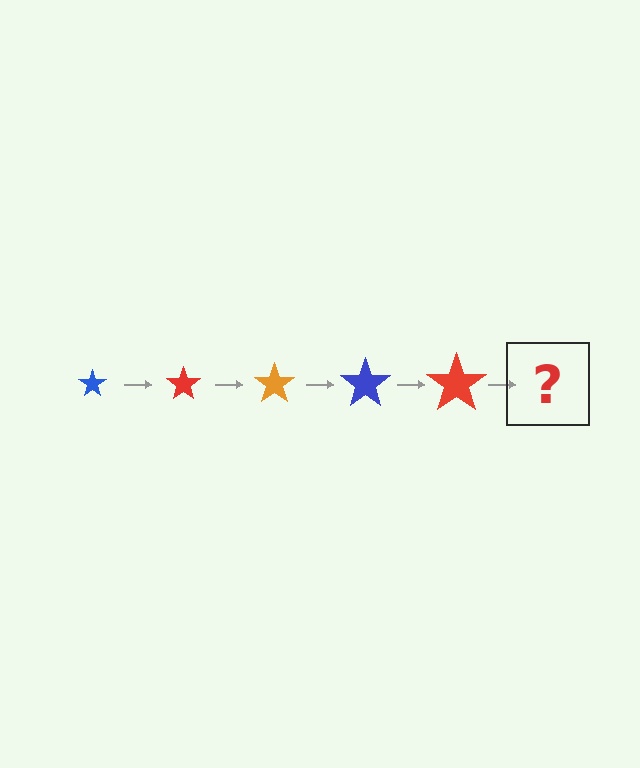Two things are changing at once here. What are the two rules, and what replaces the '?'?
The two rules are that the star grows larger each step and the color cycles through blue, red, and orange. The '?' should be an orange star, larger than the previous one.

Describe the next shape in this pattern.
It should be an orange star, larger than the previous one.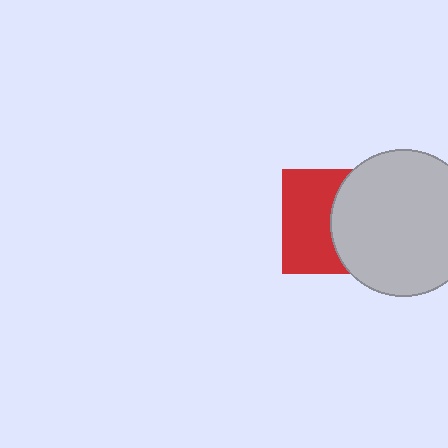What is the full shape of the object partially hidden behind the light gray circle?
The partially hidden object is a red square.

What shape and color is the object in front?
The object in front is a light gray circle.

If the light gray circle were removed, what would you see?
You would see the complete red square.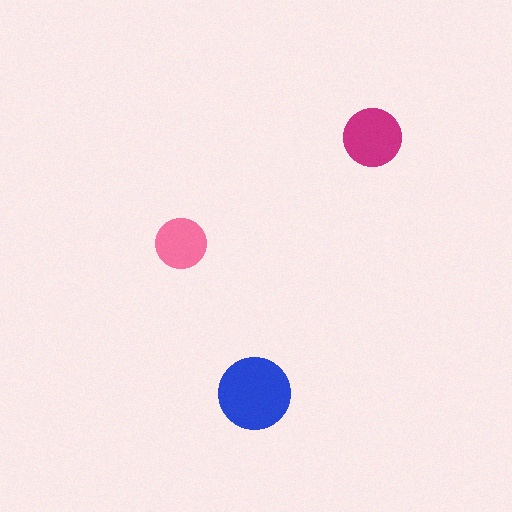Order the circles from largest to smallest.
the blue one, the magenta one, the pink one.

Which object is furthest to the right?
The magenta circle is rightmost.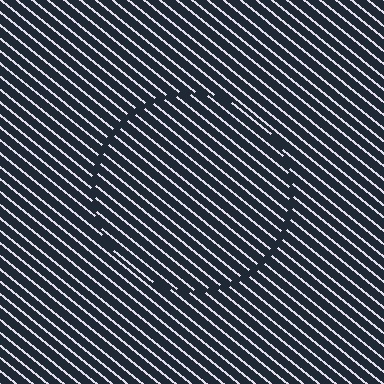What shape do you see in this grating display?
An illusory circle. The interior of the shape contains the same grating, shifted by half a period — the contour is defined by the phase discontinuity where line-ends from the inner and outer gratings abut.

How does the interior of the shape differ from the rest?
The interior of the shape contains the same grating, shifted by half a period — the contour is defined by the phase discontinuity where line-ends from the inner and outer gratings abut.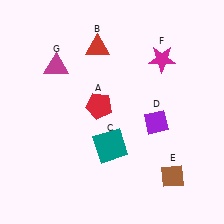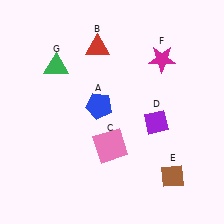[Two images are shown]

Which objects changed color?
A changed from red to blue. C changed from teal to pink. G changed from magenta to green.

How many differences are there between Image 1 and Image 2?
There are 3 differences between the two images.